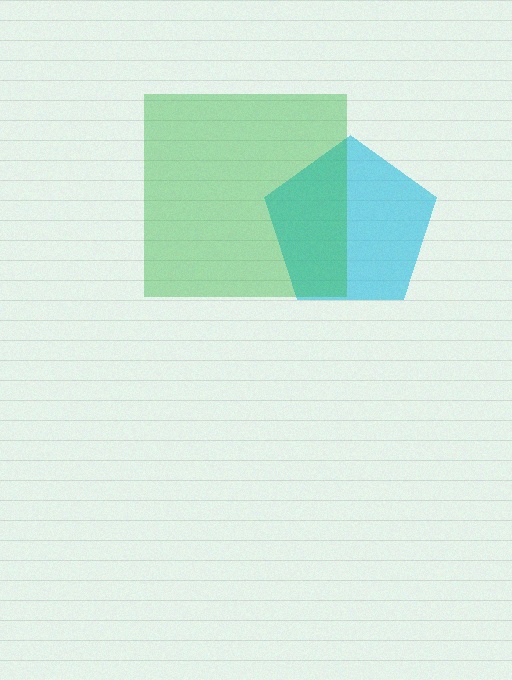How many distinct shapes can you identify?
There are 2 distinct shapes: a cyan pentagon, a green square.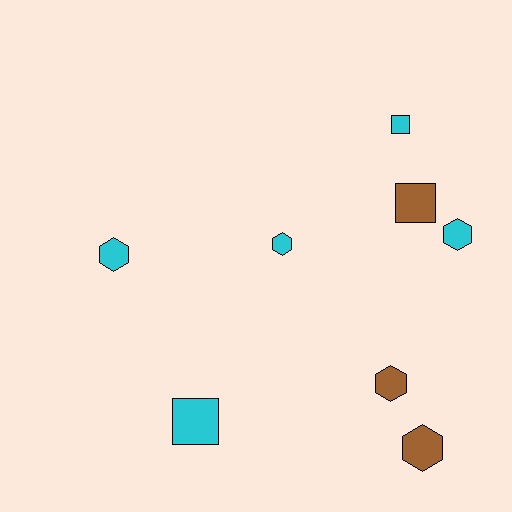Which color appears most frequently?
Cyan, with 5 objects.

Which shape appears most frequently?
Hexagon, with 5 objects.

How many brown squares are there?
There is 1 brown square.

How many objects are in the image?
There are 8 objects.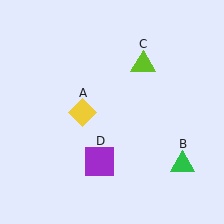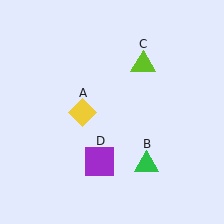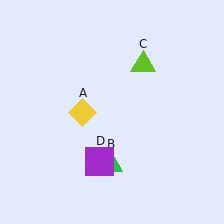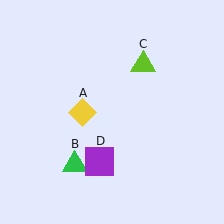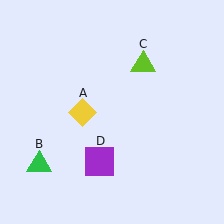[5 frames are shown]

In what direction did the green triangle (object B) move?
The green triangle (object B) moved left.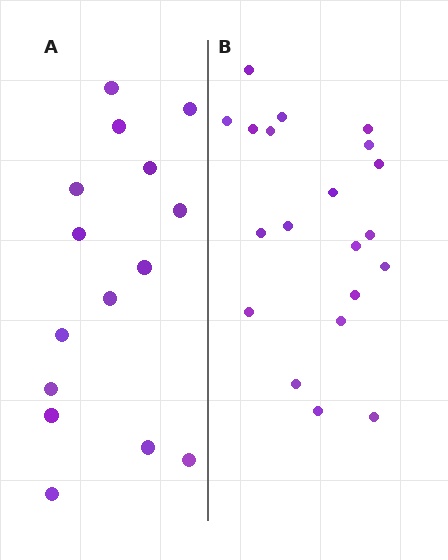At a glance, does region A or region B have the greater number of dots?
Region B (the right region) has more dots.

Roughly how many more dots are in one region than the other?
Region B has about 5 more dots than region A.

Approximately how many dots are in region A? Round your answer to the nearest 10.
About 20 dots. (The exact count is 15, which rounds to 20.)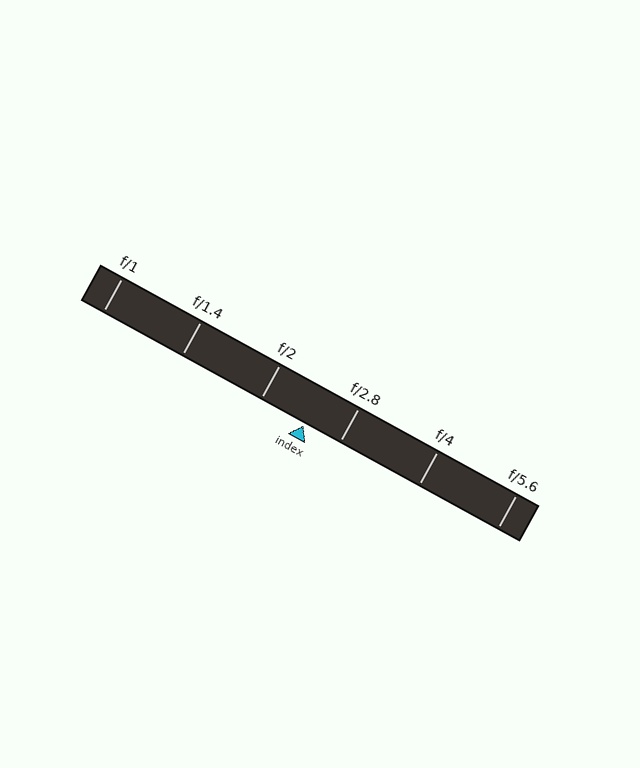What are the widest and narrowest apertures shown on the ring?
The widest aperture shown is f/1 and the narrowest is f/5.6.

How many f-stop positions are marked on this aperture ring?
There are 6 f-stop positions marked.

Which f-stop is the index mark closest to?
The index mark is closest to f/2.8.